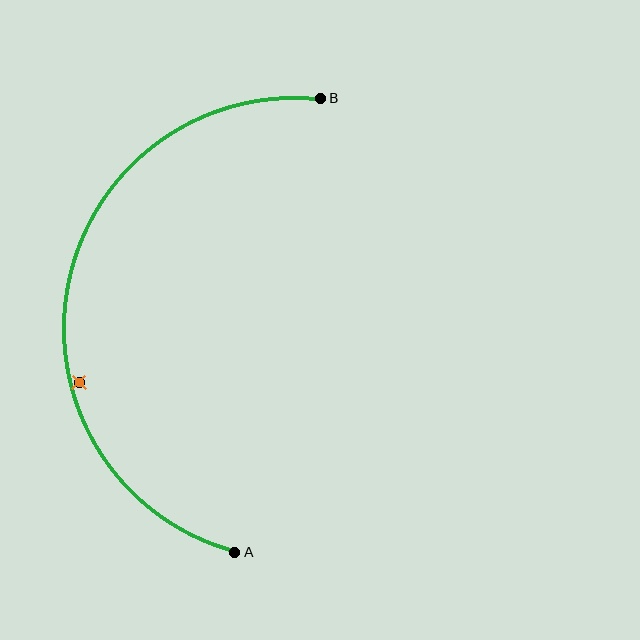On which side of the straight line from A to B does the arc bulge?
The arc bulges to the left of the straight line connecting A and B.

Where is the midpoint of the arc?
The arc midpoint is the point on the curve farthest from the straight line joining A and B. It sits to the left of that line.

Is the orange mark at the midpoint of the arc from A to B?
No — the orange mark does not lie on the arc at all. It sits slightly inside the curve.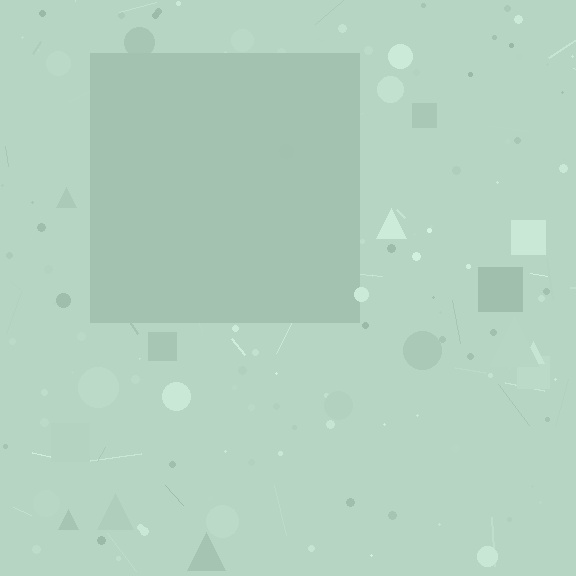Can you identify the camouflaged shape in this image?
The camouflaged shape is a square.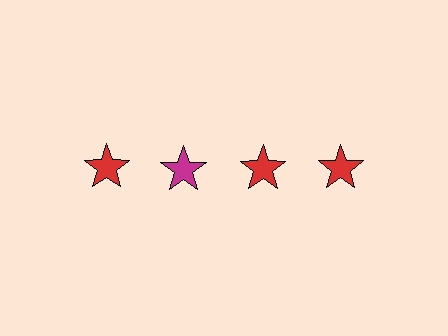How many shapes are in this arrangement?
There are 4 shapes arranged in a grid pattern.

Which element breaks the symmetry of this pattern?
The magenta star in the top row, second from left column breaks the symmetry. All other shapes are red stars.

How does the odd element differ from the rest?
It has a different color: magenta instead of red.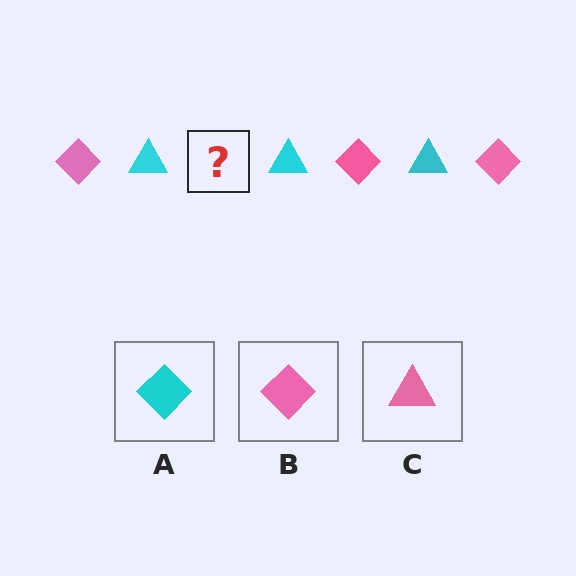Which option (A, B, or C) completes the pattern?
B.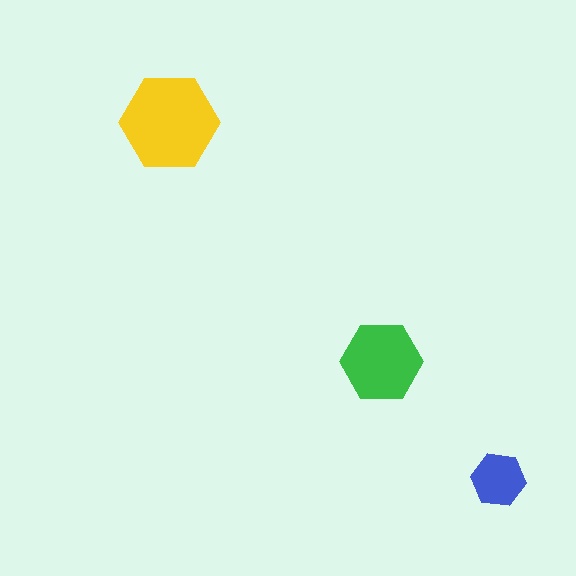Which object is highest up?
The yellow hexagon is topmost.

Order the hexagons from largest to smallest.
the yellow one, the green one, the blue one.